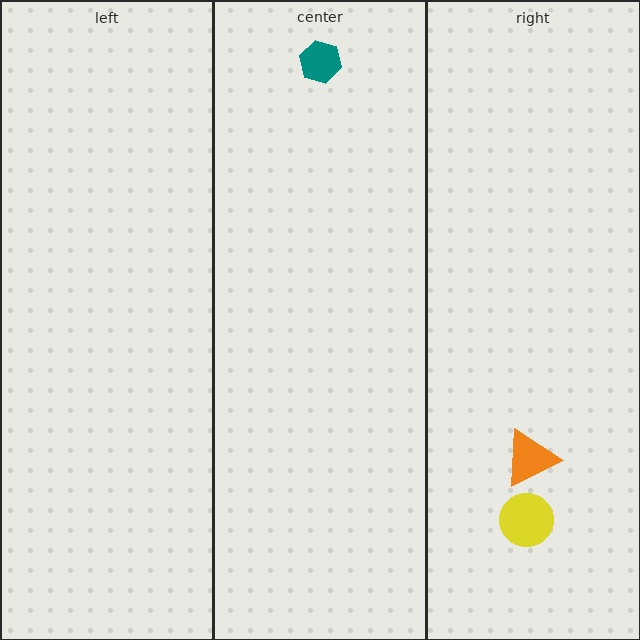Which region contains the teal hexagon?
The center region.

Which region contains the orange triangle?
The right region.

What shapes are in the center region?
The teal hexagon.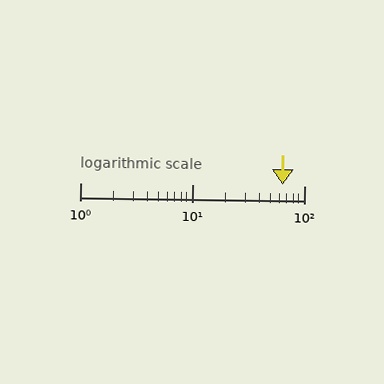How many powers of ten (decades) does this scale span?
The scale spans 2 decades, from 1 to 100.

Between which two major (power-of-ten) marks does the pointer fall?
The pointer is between 10 and 100.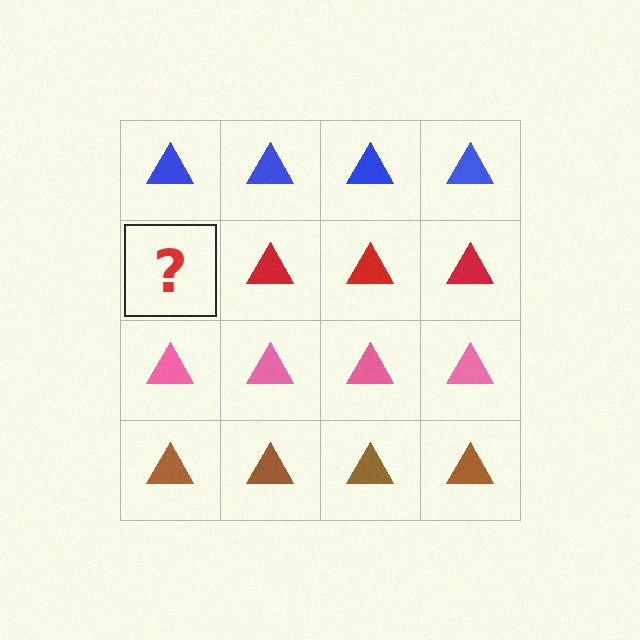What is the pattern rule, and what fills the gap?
The rule is that each row has a consistent color. The gap should be filled with a red triangle.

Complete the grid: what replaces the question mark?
The question mark should be replaced with a red triangle.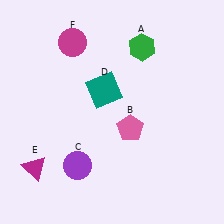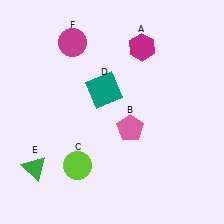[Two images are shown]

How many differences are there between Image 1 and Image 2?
There are 3 differences between the two images.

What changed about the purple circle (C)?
In Image 1, C is purple. In Image 2, it changed to lime.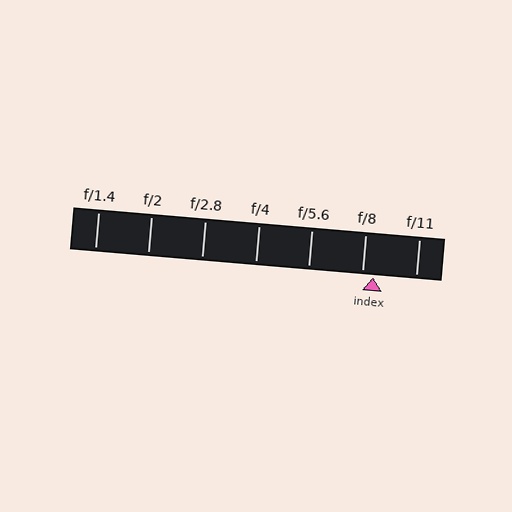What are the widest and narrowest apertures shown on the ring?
The widest aperture shown is f/1.4 and the narrowest is f/11.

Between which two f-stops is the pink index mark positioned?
The index mark is between f/8 and f/11.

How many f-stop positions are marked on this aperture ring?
There are 7 f-stop positions marked.